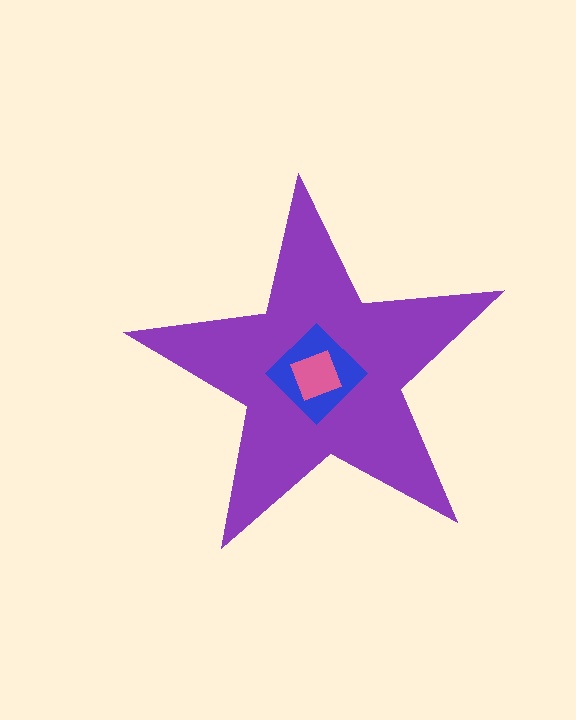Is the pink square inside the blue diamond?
Yes.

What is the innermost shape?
The pink square.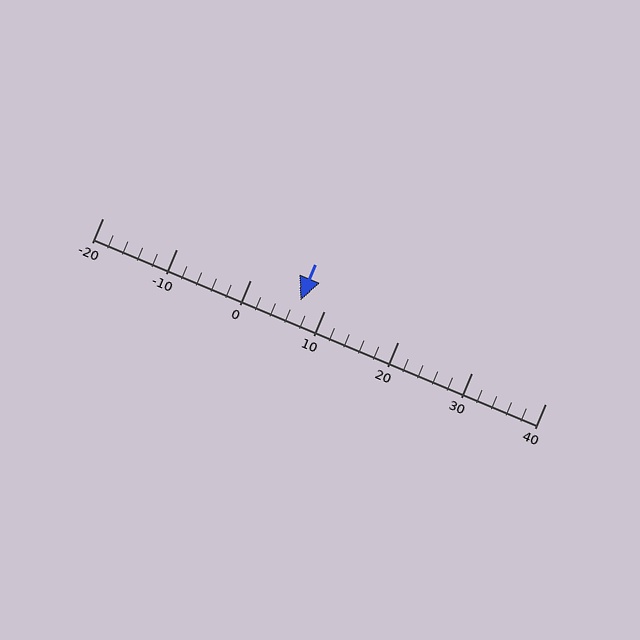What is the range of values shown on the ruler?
The ruler shows values from -20 to 40.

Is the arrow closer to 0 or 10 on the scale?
The arrow is closer to 10.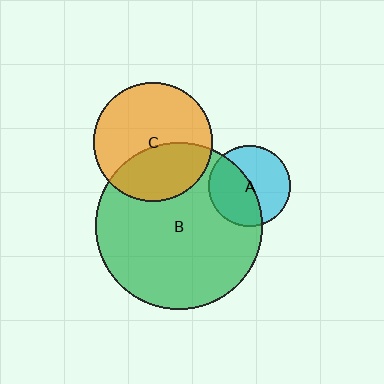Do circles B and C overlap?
Yes.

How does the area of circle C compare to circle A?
Approximately 2.1 times.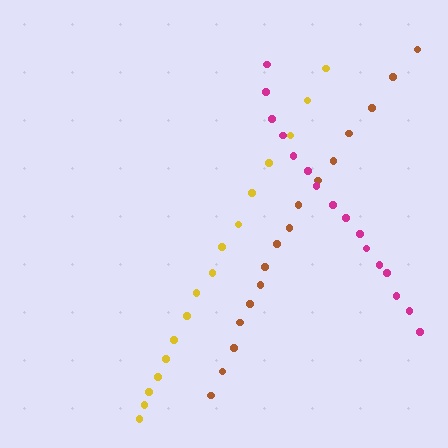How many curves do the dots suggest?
There are 3 distinct paths.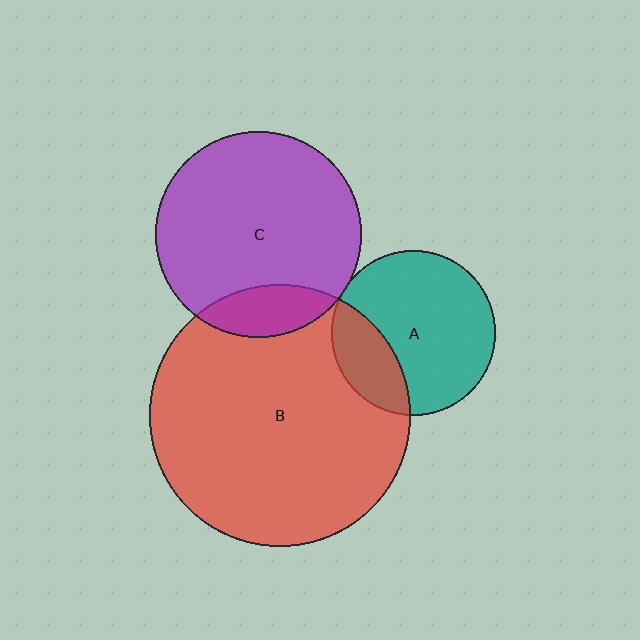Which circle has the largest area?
Circle B (red).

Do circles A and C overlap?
Yes.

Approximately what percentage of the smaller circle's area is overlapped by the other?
Approximately 5%.